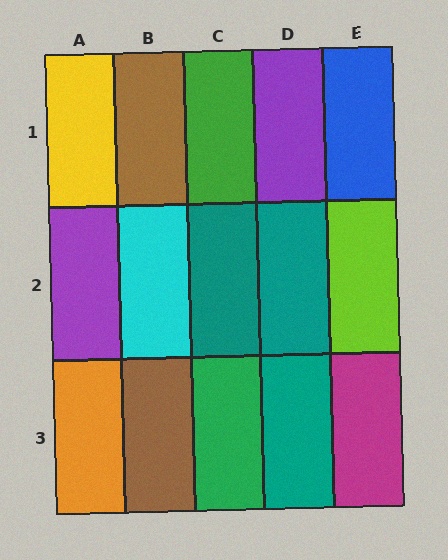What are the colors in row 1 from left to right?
Yellow, brown, green, purple, blue.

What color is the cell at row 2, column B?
Cyan.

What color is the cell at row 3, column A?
Orange.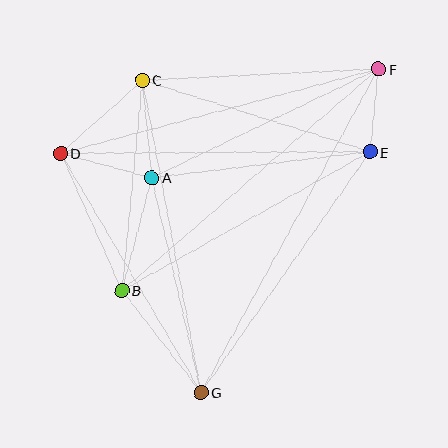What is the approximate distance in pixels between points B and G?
The distance between B and G is approximately 129 pixels.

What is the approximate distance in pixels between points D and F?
The distance between D and F is approximately 329 pixels.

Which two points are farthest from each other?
Points F and G are farthest from each other.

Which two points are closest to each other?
Points E and F are closest to each other.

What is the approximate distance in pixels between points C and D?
The distance between C and D is approximately 109 pixels.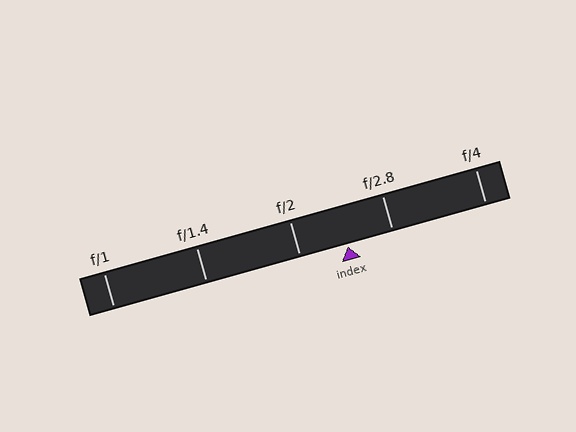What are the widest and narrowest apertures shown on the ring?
The widest aperture shown is f/1 and the narrowest is f/4.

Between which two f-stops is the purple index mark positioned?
The index mark is between f/2 and f/2.8.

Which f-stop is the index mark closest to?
The index mark is closest to f/2.8.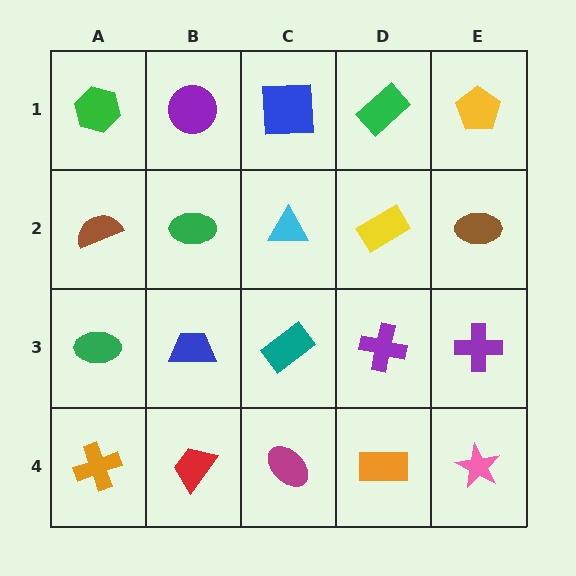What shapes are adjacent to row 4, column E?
A purple cross (row 3, column E), an orange rectangle (row 4, column D).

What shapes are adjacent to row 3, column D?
A yellow rectangle (row 2, column D), an orange rectangle (row 4, column D), a teal rectangle (row 3, column C), a purple cross (row 3, column E).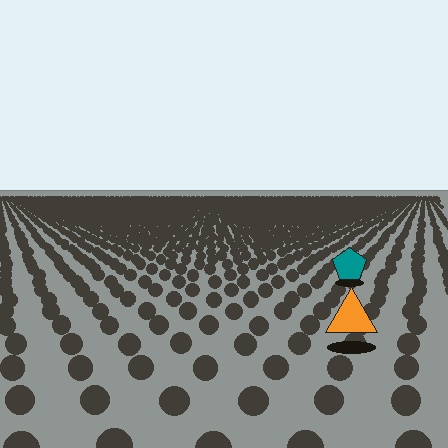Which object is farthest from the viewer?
The teal pentagon is farthest from the viewer. It appears smaller and the ground texture around it is denser.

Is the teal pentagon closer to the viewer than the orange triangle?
No. The orange triangle is closer — you can tell from the texture gradient: the ground texture is coarser near it.